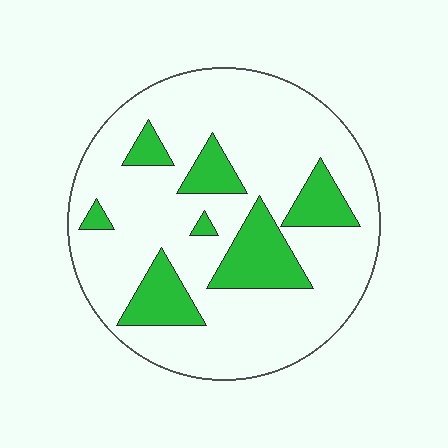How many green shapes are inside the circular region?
7.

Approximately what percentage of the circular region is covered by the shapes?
Approximately 20%.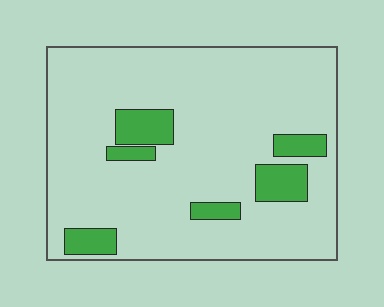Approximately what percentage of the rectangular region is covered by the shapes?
Approximately 15%.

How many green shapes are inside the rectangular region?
6.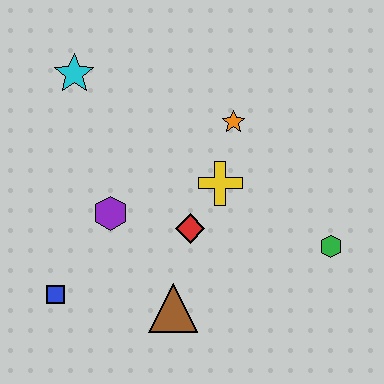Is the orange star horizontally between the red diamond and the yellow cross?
No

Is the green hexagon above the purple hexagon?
No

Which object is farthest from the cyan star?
The green hexagon is farthest from the cyan star.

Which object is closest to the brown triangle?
The red diamond is closest to the brown triangle.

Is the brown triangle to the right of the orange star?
No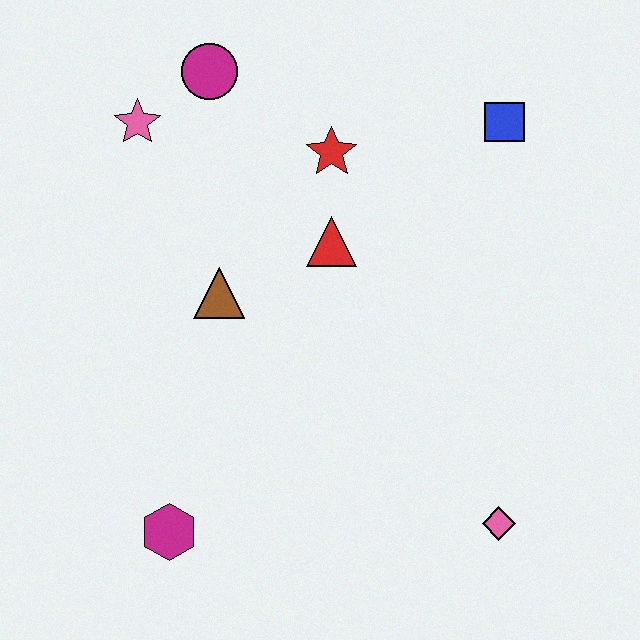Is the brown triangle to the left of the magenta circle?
No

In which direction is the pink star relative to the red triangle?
The pink star is to the left of the red triangle.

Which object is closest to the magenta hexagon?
The brown triangle is closest to the magenta hexagon.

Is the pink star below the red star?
No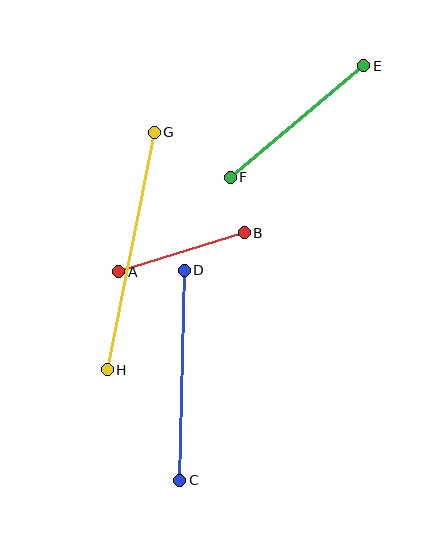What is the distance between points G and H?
The distance is approximately 242 pixels.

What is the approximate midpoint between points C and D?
The midpoint is at approximately (182, 375) pixels.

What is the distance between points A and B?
The distance is approximately 131 pixels.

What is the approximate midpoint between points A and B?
The midpoint is at approximately (181, 252) pixels.